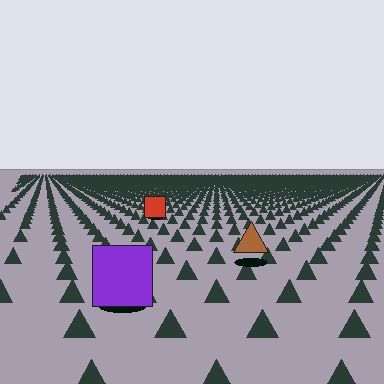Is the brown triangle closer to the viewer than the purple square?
No. The purple square is closer — you can tell from the texture gradient: the ground texture is coarser near it.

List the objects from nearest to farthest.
From nearest to farthest: the purple square, the brown triangle, the red square.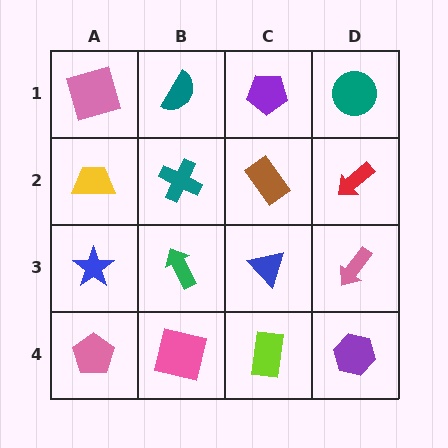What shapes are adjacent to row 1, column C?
A brown rectangle (row 2, column C), a teal semicircle (row 1, column B), a teal circle (row 1, column D).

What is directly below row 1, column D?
A red arrow.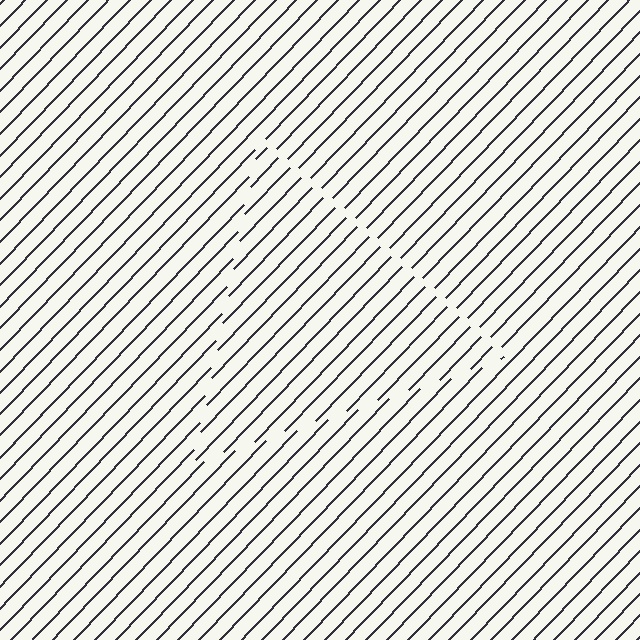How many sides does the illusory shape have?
3 sides — the line-ends trace a triangle.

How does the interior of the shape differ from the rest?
The interior of the shape contains the same grating, shifted by half a period — the contour is defined by the phase discontinuity where line-ends from the inner and outer gratings abut.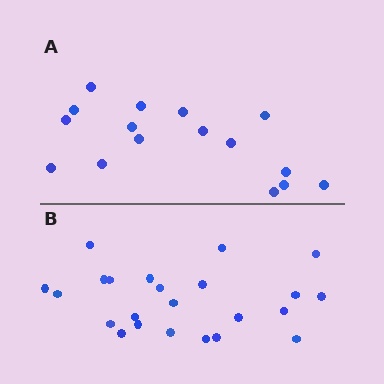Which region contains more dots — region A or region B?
Region B (the bottom region) has more dots.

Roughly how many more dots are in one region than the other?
Region B has roughly 8 or so more dots than region A.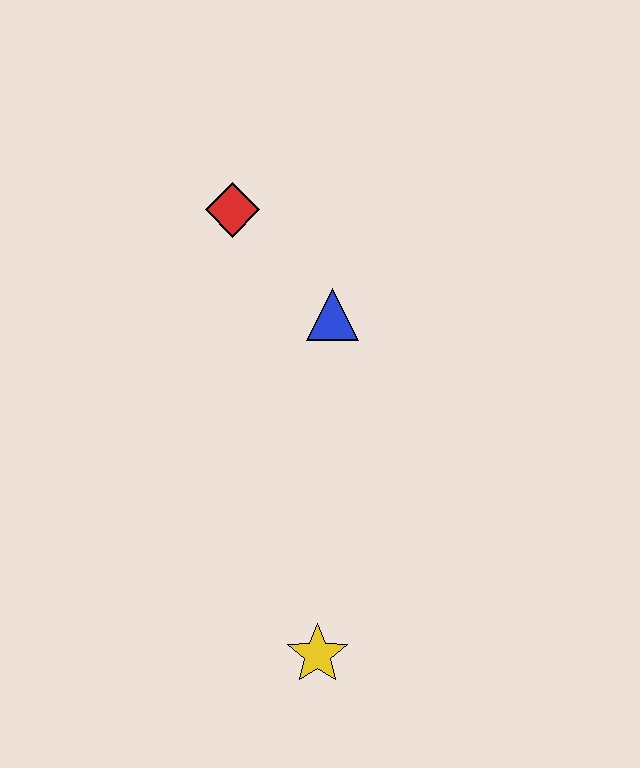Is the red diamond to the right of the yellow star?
No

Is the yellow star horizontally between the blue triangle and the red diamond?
Yes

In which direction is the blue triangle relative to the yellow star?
The blue triangle is above the yellow star.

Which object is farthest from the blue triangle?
The yellow star is farthest from the blue triangle.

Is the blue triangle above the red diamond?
No